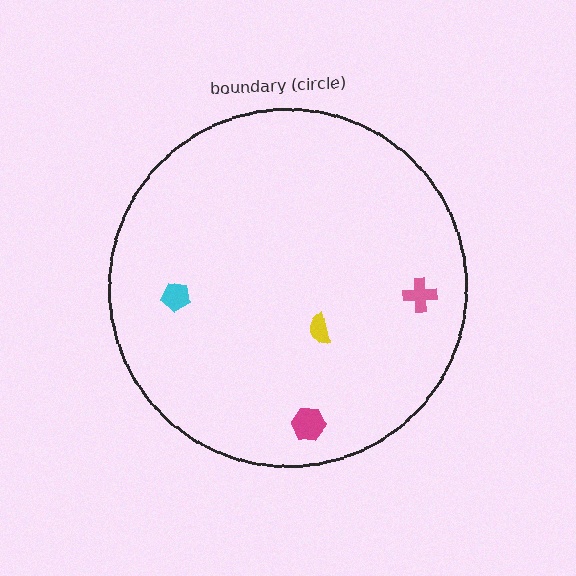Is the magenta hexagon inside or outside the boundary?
Inside.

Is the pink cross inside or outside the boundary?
Inside.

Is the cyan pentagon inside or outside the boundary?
Inside.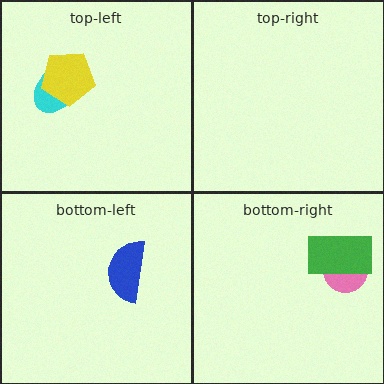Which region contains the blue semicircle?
The bottom-left region.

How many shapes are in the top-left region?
2.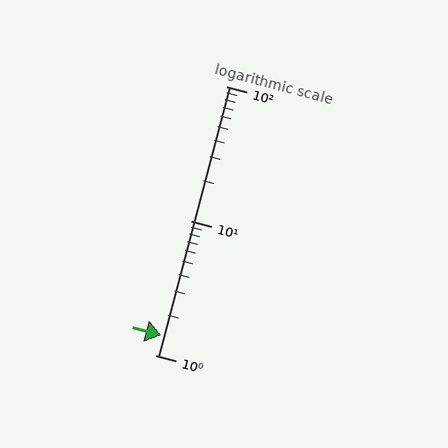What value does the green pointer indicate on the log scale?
The pointer indicates approximately 1.4.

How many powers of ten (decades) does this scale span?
The scale spans 2 decades, from 1 to 100.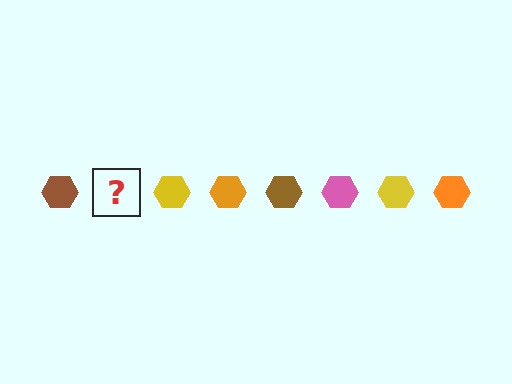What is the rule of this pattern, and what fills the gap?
The rule is that the pattern cycles through brown, pink, yellow, orange hexagons. The gap should be filled with a pink hexagon.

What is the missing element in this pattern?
The missing element is a pink hexagon.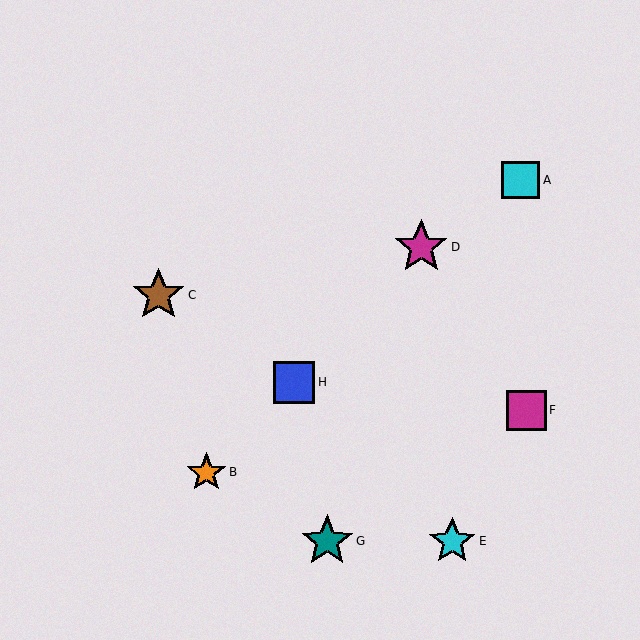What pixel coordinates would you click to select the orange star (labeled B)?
Click at (206, 472) to select the orange star B.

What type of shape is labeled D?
Shape D is a magenta star.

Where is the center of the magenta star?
The center of the magenta star is at (421, 247).